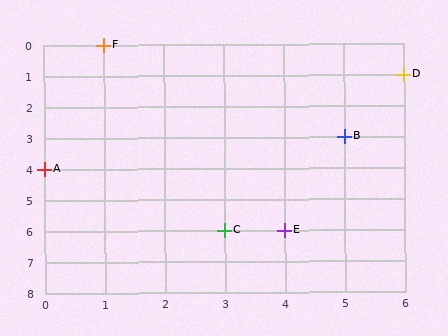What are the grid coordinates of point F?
Point F is at grid coordinates (1, 0).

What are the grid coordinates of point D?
Point D is at grid coordinates (6, 1).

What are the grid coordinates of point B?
Point B is at grid coordinates (5, 3).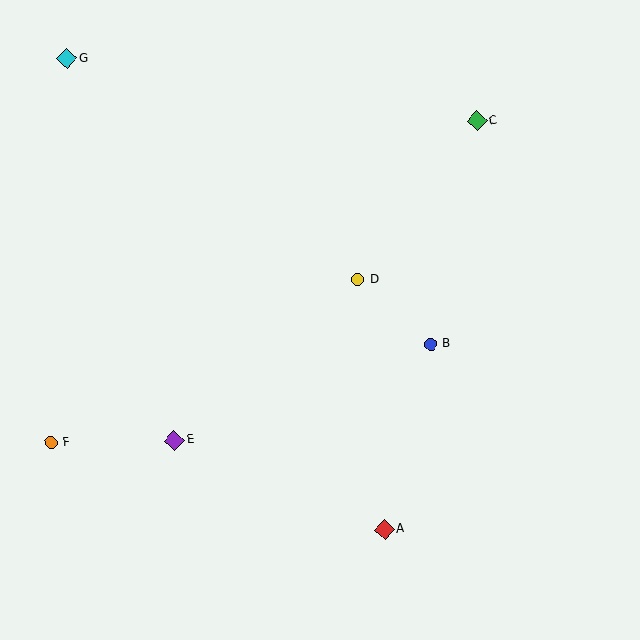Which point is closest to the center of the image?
Point D at (358, 280) is closest to the center.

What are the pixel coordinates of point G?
Point G is at (67, 59).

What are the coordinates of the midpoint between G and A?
The midpoint between G and A is at (226, 294).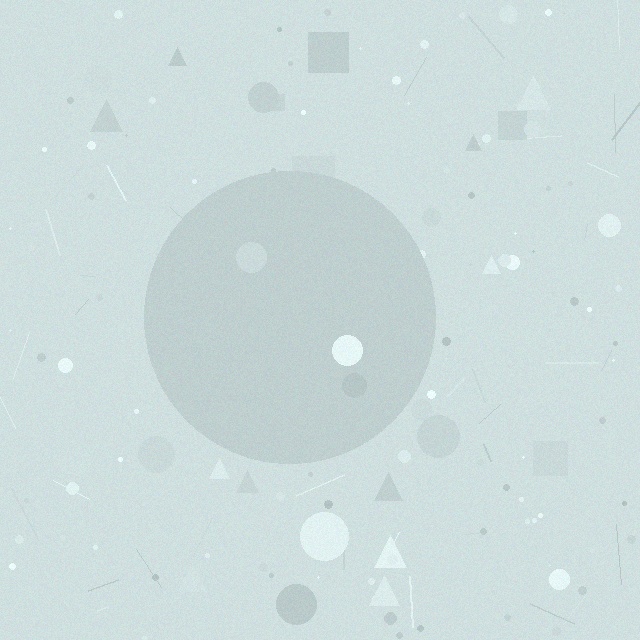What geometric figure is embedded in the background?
A circle is embedded in the background.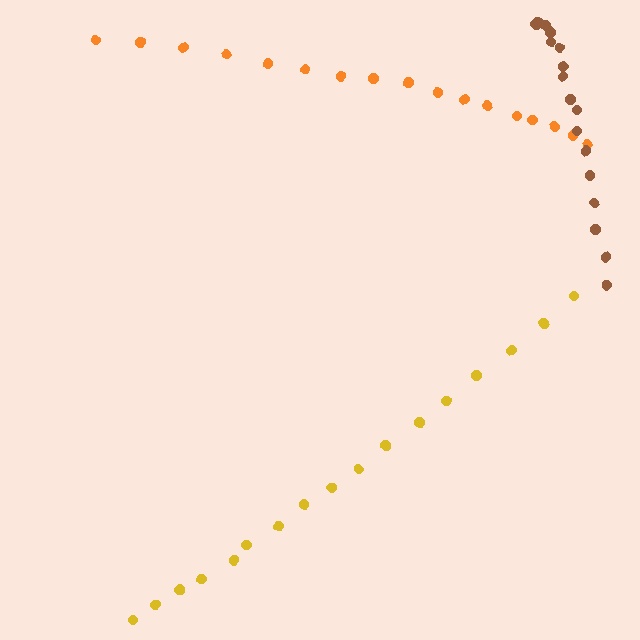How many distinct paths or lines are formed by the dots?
There are 3 distinct paths.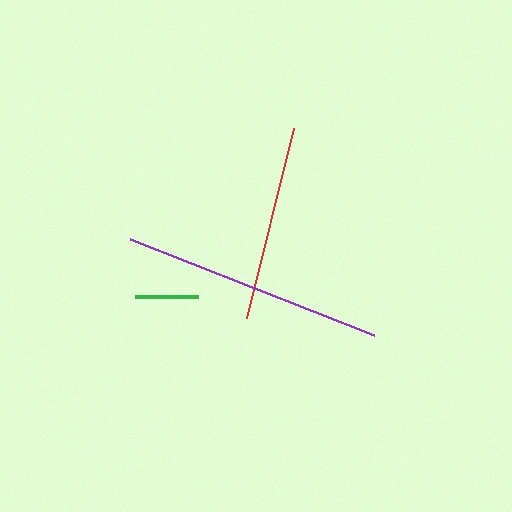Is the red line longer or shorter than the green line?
The red line is longer than the green line.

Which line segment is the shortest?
The green line is the shortest at approximately 63 pixels.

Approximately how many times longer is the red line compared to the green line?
The red line is approximately 3.1 times the length of the green line.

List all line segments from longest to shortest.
From longest to shortest: purple, red, green.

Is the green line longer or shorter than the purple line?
The purple line is longer than the green line.